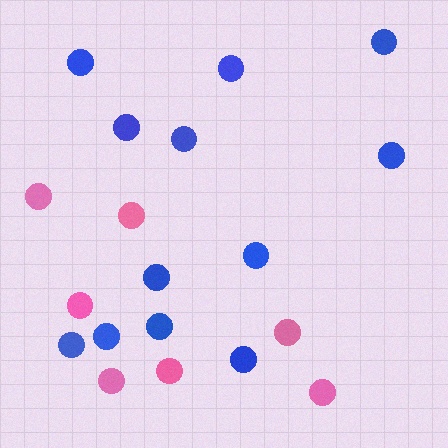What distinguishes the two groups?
There are 2 groups: one group of blue circles (12) and one group of pink circles (7).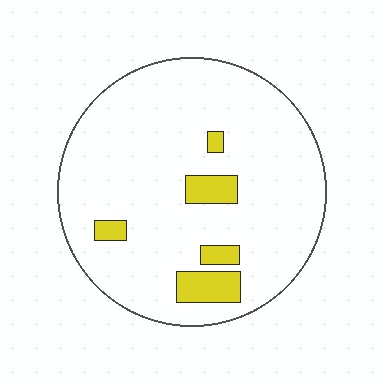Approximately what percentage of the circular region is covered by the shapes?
Approximately 10%.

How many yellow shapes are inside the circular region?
5.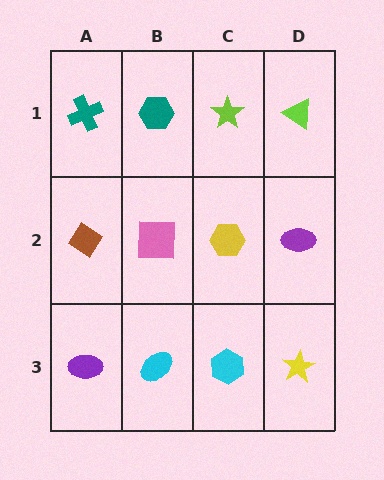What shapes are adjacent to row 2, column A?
A teal cross (row 1, column A), a purple ellipse (row 3, column A), a pink square (row 2, column B).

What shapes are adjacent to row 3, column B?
A pink square (row 2, column B), a purple ellipse (row 3, column A), a cyan hexagon (row 3, column C).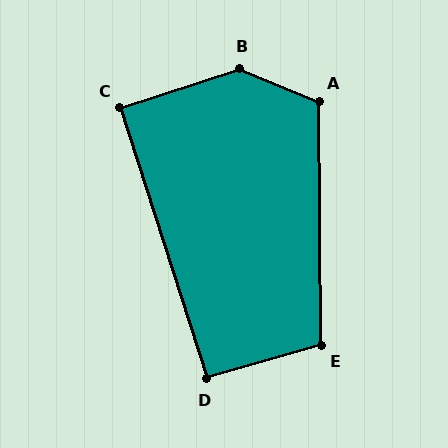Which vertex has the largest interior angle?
B, at approximately 140 degrees.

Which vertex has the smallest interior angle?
C, at approximately 90 degrees.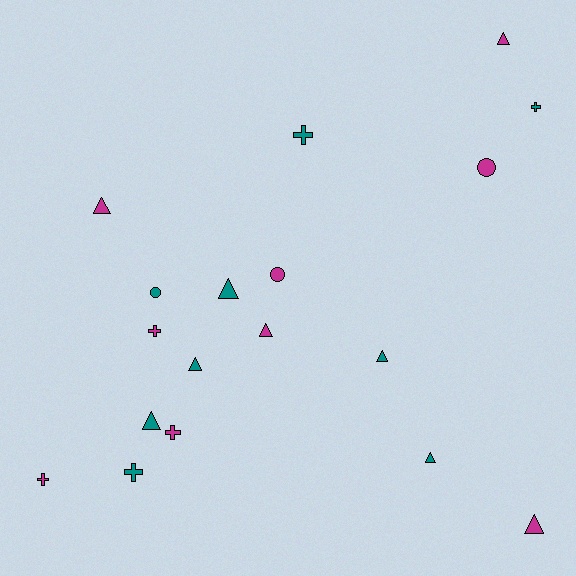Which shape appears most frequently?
Triangle, with 9 objects.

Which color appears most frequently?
Teal, with 9 objects.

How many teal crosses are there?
There are 3 teal crosses.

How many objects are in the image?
There are 18 objects.